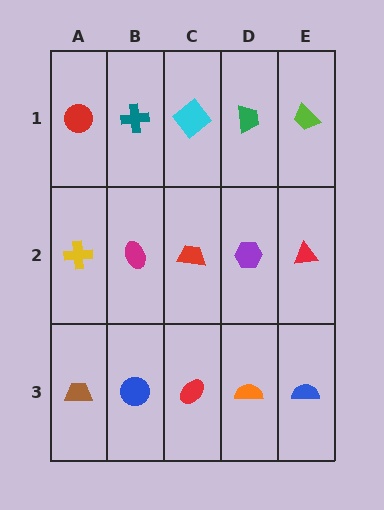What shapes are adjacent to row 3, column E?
A red triangle (row 2, column E), an orange semicircle (row 3, column D).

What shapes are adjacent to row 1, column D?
A purple hexagon (row 2, column D), a cyan diamond (row 1, column C), a lime trapezoid (row 1, column E).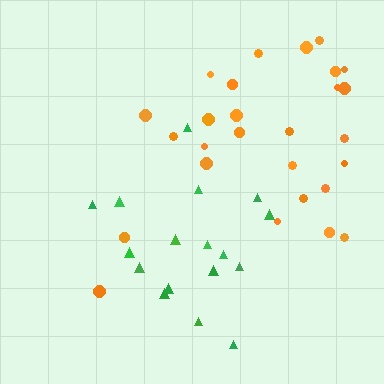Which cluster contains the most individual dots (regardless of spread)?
Orange (27).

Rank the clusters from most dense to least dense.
green, orange.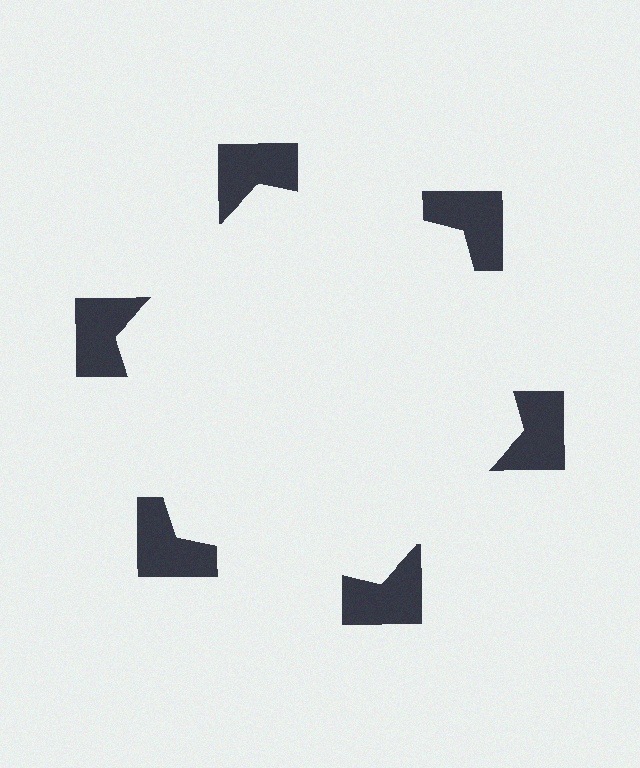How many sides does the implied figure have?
6 sides.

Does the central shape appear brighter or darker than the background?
It typically appears slightly brighter than the background, even though no actual brightness change is drawn.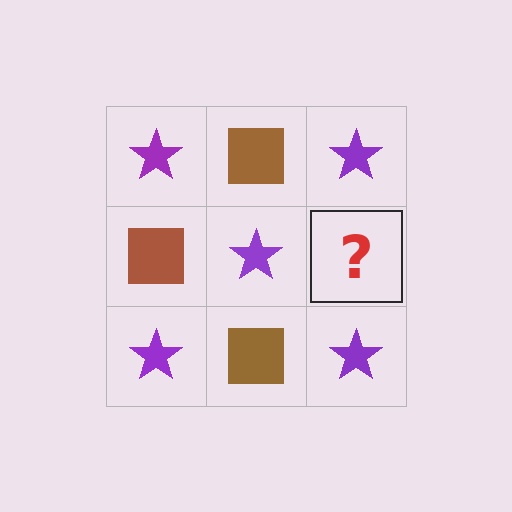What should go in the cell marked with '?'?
The missing cell should contain a brown square.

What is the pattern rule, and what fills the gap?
The rule is that it alternates purple star and brown square in a checkerboard pattern. The gap should be filled with a brown square.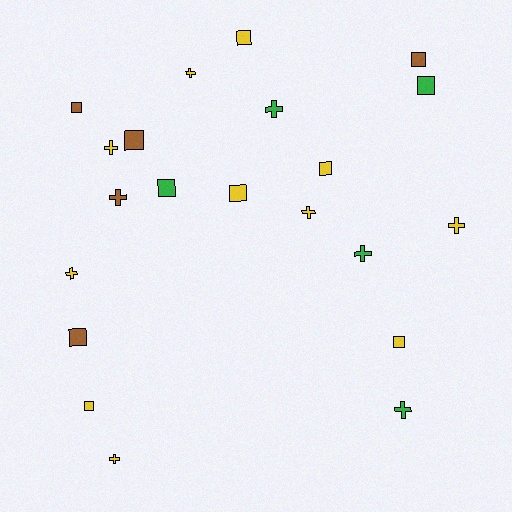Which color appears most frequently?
Yellow, with 11 objects.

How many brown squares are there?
There are 4 brown squares.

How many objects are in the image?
There are 21 objects.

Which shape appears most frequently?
Square, with 11 objects.